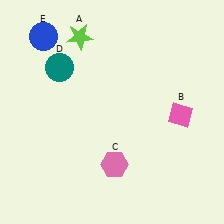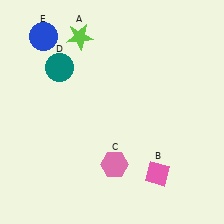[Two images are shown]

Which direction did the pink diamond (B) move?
The pink diamond (B) moved down.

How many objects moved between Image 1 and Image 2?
1 object moved between the two images.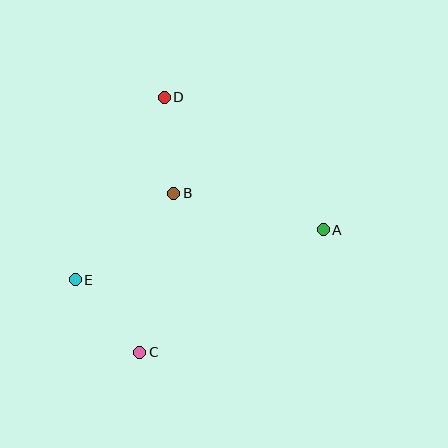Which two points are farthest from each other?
Points C and D are farthest from each other.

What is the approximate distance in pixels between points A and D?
The distance between A and D is approximately 207 pixels.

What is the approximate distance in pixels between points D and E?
The distance between D and E is approximately 203 pixels.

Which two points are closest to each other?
Points B and D are closest to each other.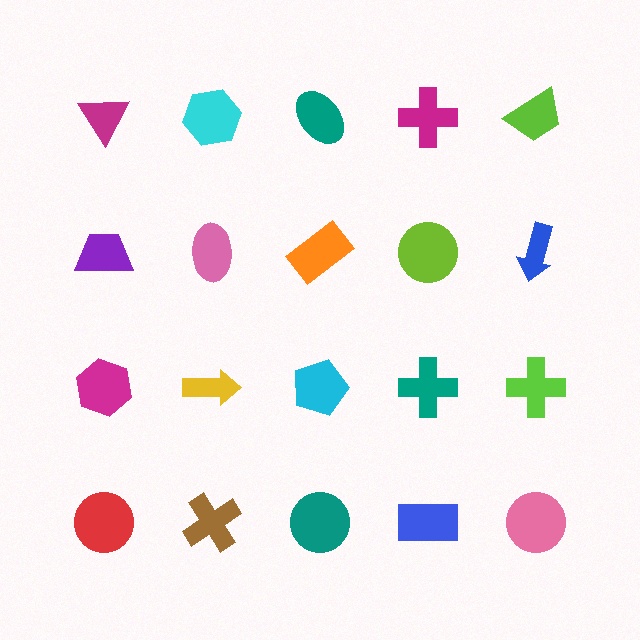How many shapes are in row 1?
5 shapes.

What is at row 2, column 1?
A purple trapezoid.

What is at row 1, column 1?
A magenta triangle.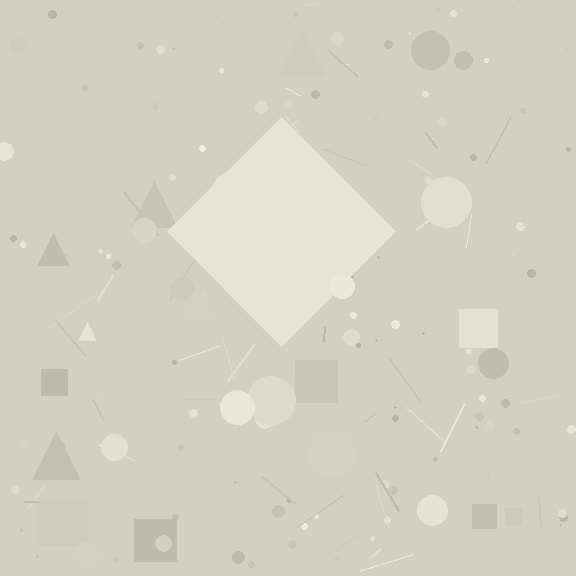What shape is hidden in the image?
A diamond is hidden in the image.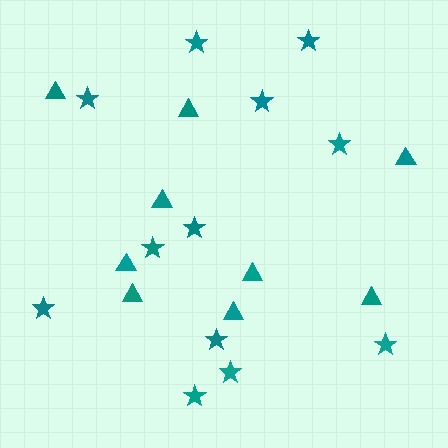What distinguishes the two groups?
There are 2 groups: one group of triangles (9) and one group of stars (12).